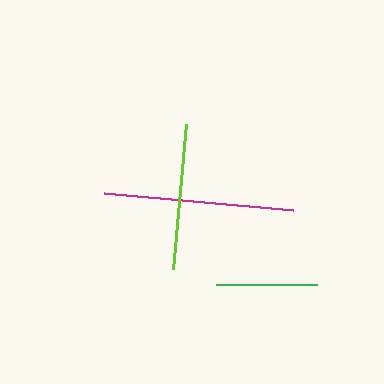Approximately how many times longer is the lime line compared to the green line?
The lime line is approximately 1.4 times the length of the green line.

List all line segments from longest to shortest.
From longest to shortest: magenta, lime, green.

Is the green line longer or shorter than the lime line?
The lime line is longer than the green line.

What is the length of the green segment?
The green segment is approximately 102 pixels long.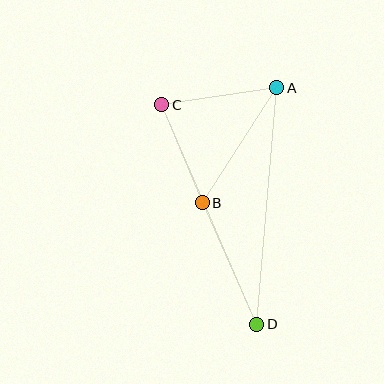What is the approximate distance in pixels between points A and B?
The distance between A and B is approximately 137 pixels.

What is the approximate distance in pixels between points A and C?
The distance between A and C is approximately 116 pixels.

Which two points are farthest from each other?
Points C and D are farthest from each other.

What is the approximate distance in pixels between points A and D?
The distance between A and D is approximately 238 pixels.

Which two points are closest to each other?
Points B and C are closest to each other.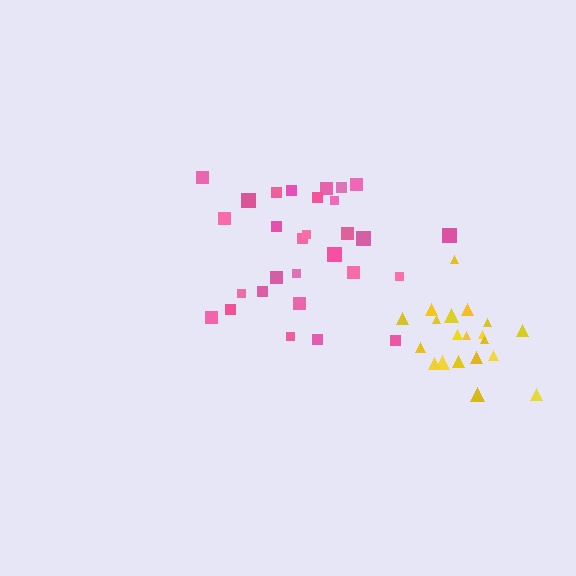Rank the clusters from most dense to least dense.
yellow, pink.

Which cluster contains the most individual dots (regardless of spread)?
Pink (29).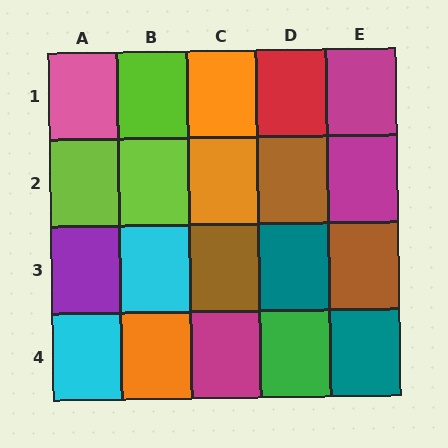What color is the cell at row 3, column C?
Brown.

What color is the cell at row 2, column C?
Orange.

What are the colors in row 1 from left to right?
Pink, lime, orange, red, magenta.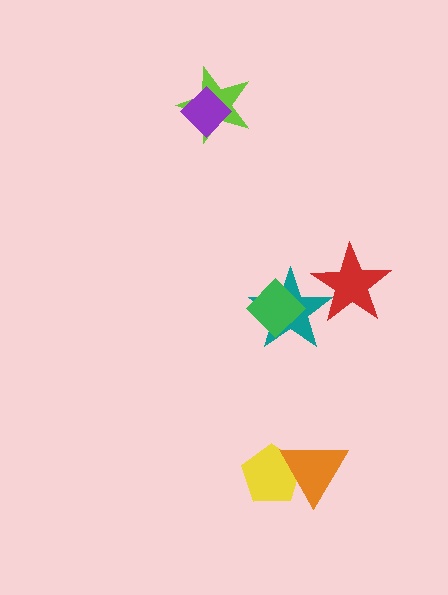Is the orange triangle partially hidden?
No, no other shape covers it.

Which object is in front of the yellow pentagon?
The orange triangle is in front of the yellow pentagon.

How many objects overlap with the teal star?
2 objects overlap with the teal star.